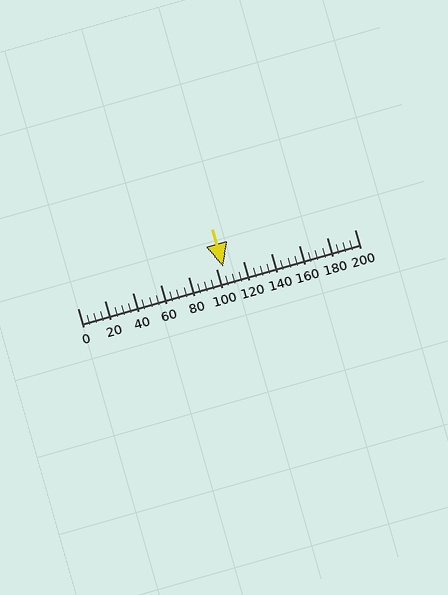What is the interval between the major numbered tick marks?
The major tick marks are spaced 20 units apart.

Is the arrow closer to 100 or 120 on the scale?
The arrow is closer to 100.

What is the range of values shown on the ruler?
The ruler shows values from 0 to 200.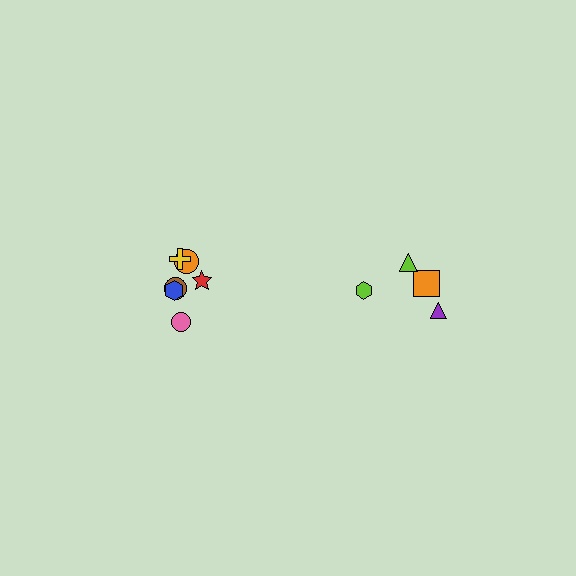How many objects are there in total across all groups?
There are 10 objects.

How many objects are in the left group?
There are 6 objects.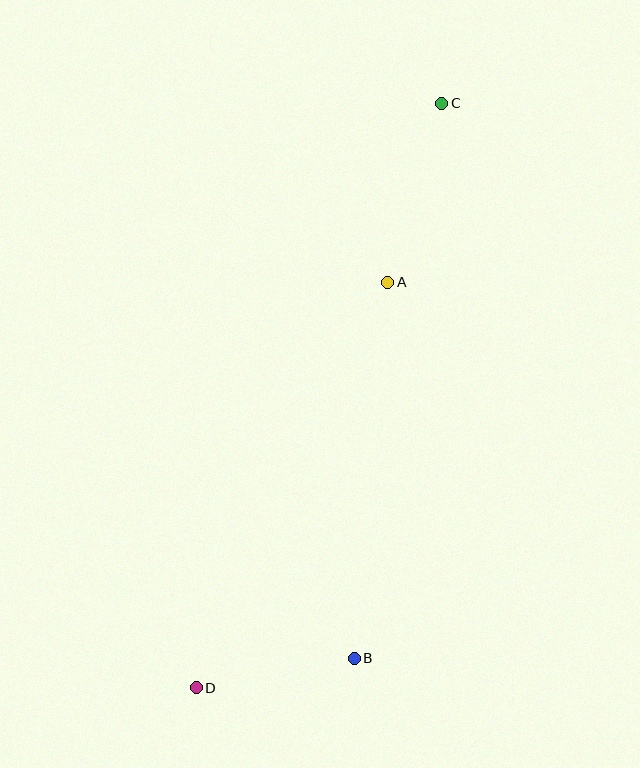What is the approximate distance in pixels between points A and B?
The distance between A and B is approximately 377 pixels.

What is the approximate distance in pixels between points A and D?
The distance between A and D is approximately 448 pixels.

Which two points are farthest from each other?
Points C and D are farthest from each other.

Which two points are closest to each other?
Points B and D are closest to each other.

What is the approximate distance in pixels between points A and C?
The distance between A and C is approximately 187 pixels.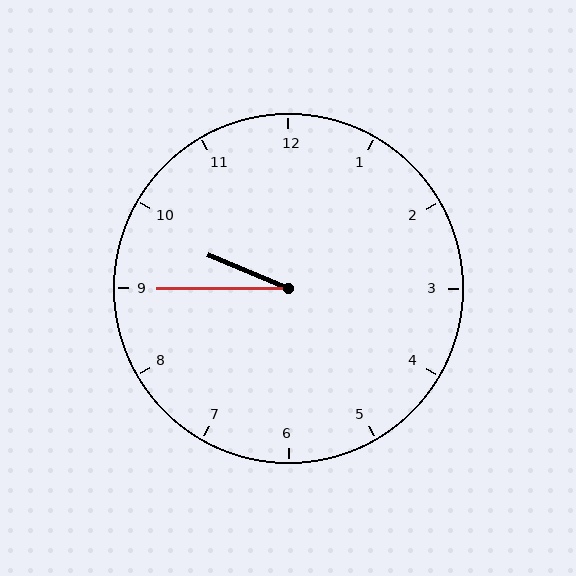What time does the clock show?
9:45.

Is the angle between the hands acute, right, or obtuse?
It is acute.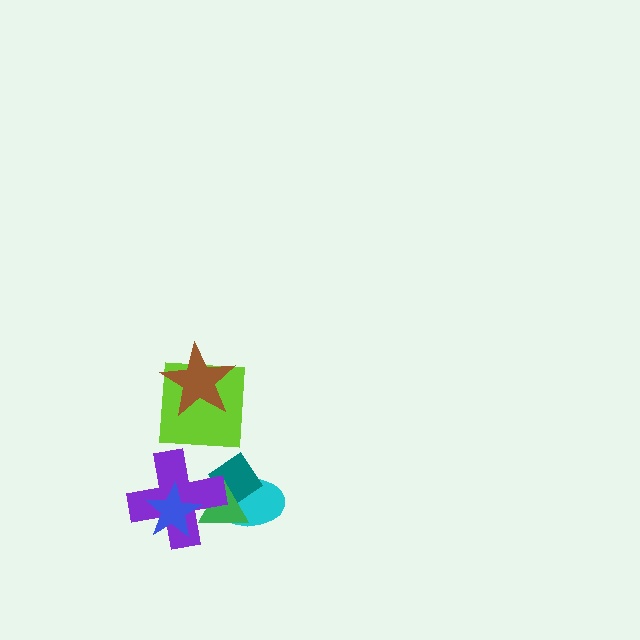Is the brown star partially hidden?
No, no other shape covers it.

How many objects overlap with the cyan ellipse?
3 objects overlap with the cyan ellipse.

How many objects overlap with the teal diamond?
3 objects overlap with the teal diamond.